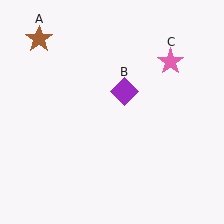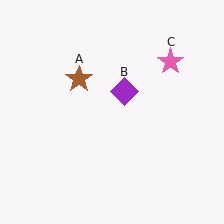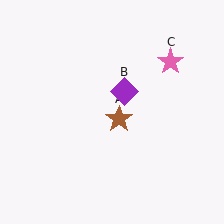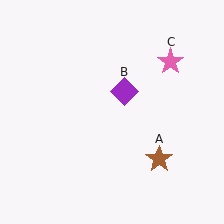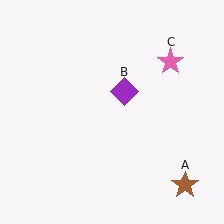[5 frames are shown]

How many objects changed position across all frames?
1 object changed position: brown star (object A).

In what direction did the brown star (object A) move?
The brown star (object A) moved down and to the right.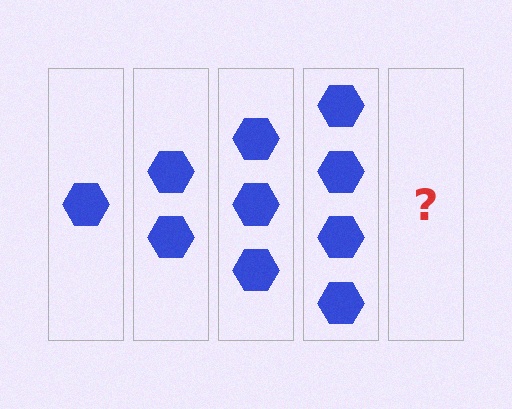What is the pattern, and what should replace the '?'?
The pattern is that each step adds one more hexagon. The '?' should be 5 hexagons.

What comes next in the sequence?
The next element should be 5 hexagons.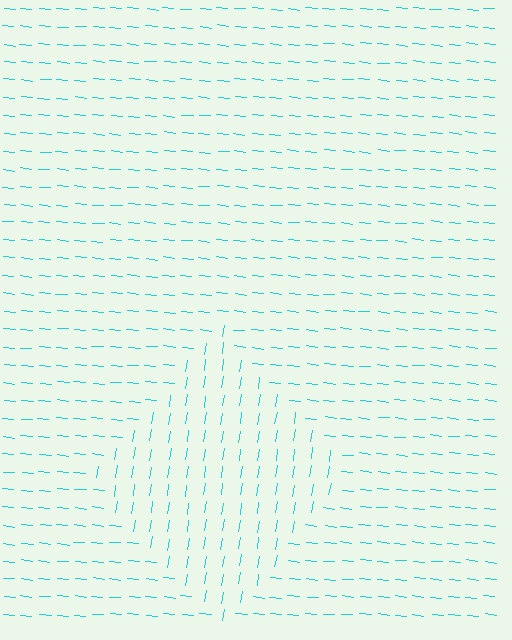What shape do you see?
I see a diamond.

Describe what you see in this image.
The image is filled with small cyan line segments. A diamond region in the image has lines oriented differently from the surrounding lines, creating a visible texture boundary.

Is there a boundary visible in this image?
Yes, there is a texture boundary formed by a change in line orientation.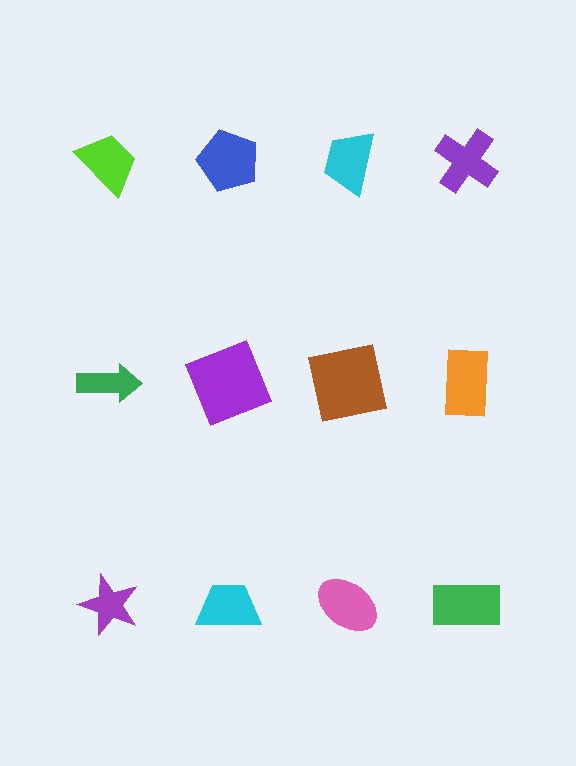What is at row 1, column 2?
A blue pentagon.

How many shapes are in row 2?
4 shapes.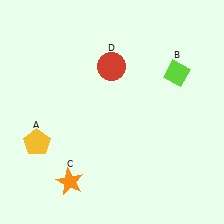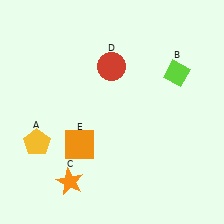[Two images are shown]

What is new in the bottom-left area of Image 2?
An orange square (E) was added in the bottom-left area of Image 2.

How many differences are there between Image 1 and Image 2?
There is 1 difference between the two images.